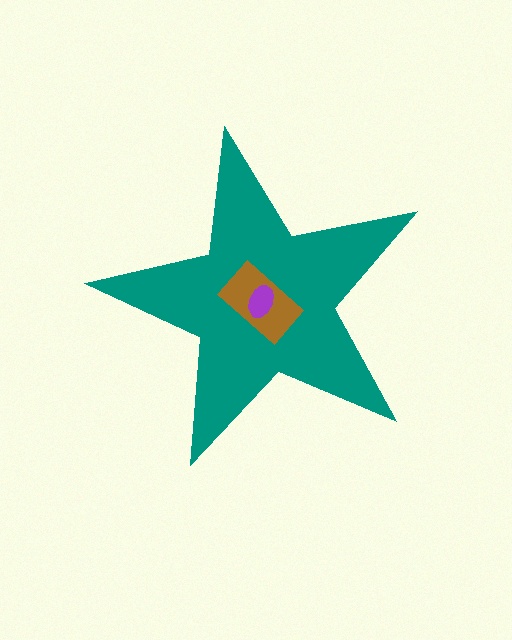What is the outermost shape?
The teal star.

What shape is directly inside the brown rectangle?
The purple ellipse.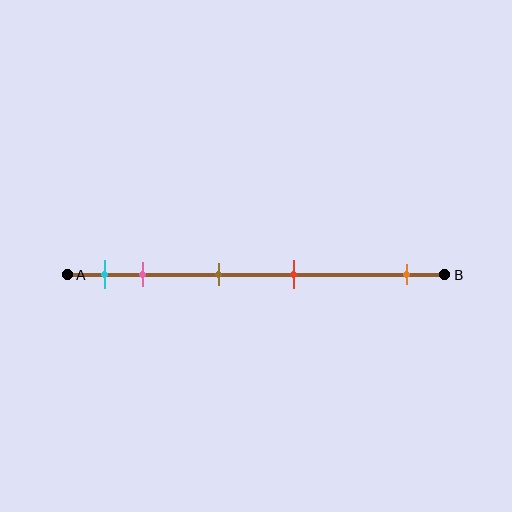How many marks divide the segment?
There are 5 marks dividing the segment.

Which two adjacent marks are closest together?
The cyan and pink marks are the closest adjacent pair.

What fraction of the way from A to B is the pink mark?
The pink mark is approximately 20% (0.2) of the way from A to B.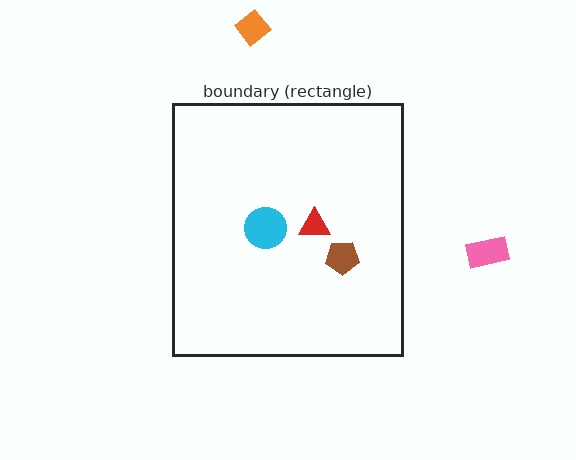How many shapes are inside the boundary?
3 inside, 2 outside.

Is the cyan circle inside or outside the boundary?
Inside.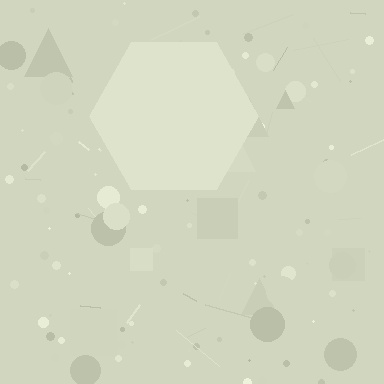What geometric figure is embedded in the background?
A hexagon is embedded in the background.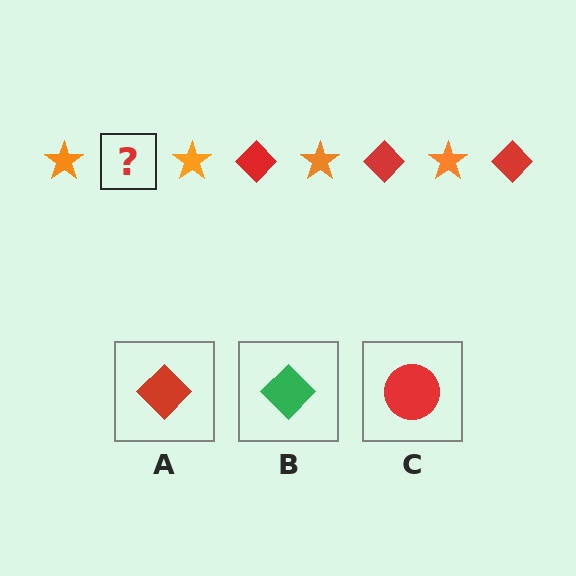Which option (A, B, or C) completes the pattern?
A.